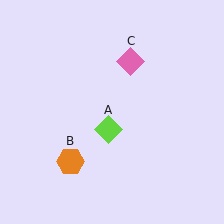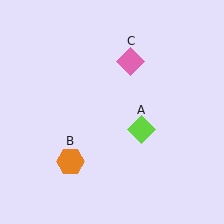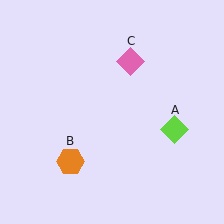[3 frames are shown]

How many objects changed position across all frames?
1 object changed position: lime diamond (object A).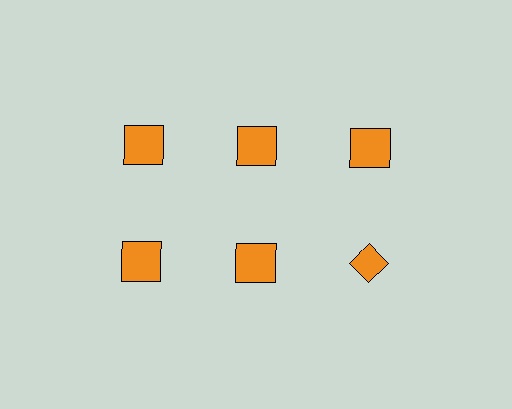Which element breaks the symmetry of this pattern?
The orange diamond in the second row, center column breaks the symmetry. All other shapes are orange squares.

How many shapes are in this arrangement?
There are 6 shapes arranged in a grid pattern.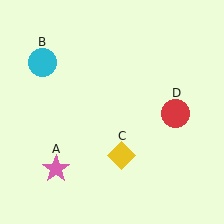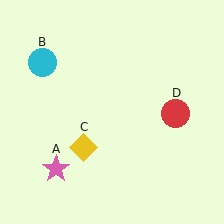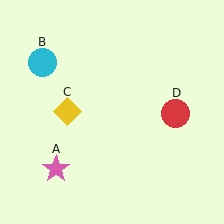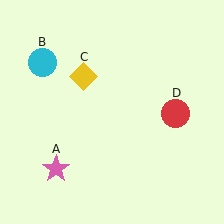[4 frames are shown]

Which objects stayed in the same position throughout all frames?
Pink star (object A) and cyan circle (object B) and red circle (object D) remained stationary.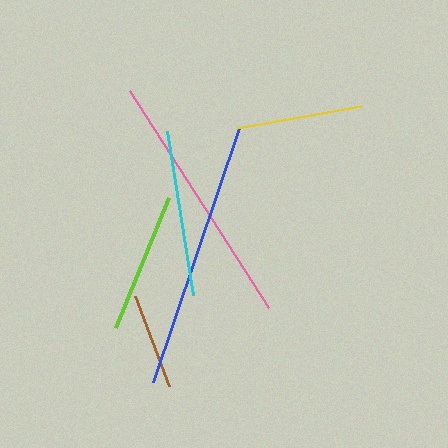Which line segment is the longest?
The blue line is the longest at approximately 268 pixels.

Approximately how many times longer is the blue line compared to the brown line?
The blue line is approximately 2.8 times the length of the brown line.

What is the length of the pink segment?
The pink segment is approximately 257 pixels long.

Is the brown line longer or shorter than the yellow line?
The yellow line is longer than the brown line.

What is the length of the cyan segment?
The cyan segment is approximately 166 pixels long.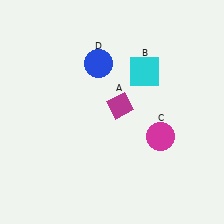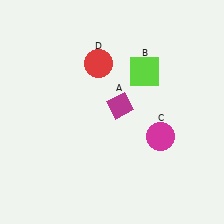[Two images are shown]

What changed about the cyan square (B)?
In Image 1, B is cyan. In Image 2, it changed to lime.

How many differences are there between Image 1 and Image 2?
There are 2 differences between the two images.